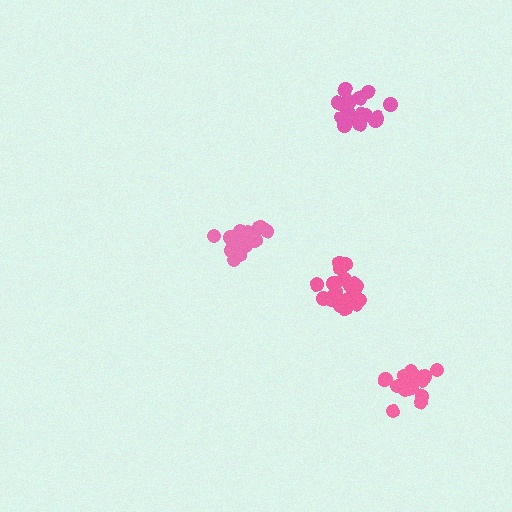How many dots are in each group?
Group 1: 18 dots, Group 2: 18 dots, Group 3: 20 dots, Group 4: 15 dots (71 total).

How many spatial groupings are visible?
There are 4 spatial groupings.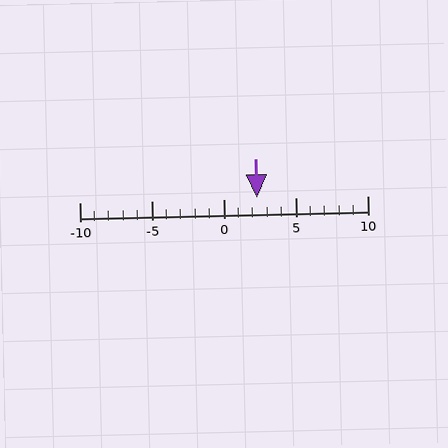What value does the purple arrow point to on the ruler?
The purple arrow points to approximately 2.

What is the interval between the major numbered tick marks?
The major tick marks are spaced 5 units apart.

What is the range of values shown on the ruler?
The ruler shows values from -10 to 10.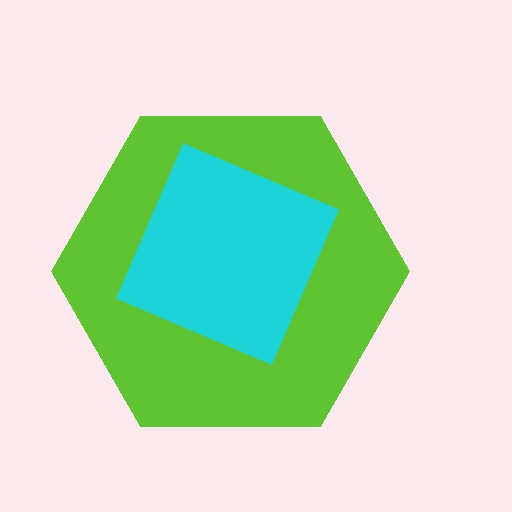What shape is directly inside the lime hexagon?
The cyan square.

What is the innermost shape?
The cyan square.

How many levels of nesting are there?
2.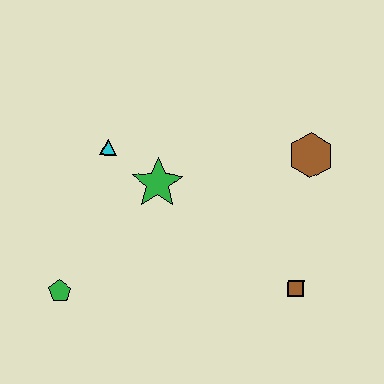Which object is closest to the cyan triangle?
The green star is closest to the cyan triangle.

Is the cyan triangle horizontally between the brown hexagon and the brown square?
No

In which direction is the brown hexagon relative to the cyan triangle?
The brown hexagon is to the right of the cyan triangle.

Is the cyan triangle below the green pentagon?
No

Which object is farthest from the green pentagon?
The brown hexagon is farthest from the green pentagon.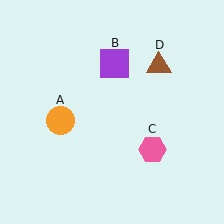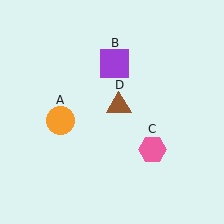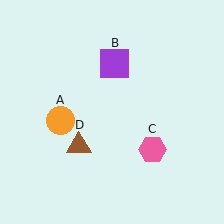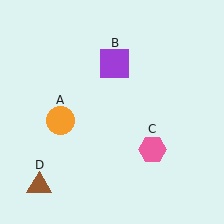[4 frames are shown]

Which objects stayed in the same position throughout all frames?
Orange circle (object A) and purple square (object B) and pink hexagon (object C) remained stationary.